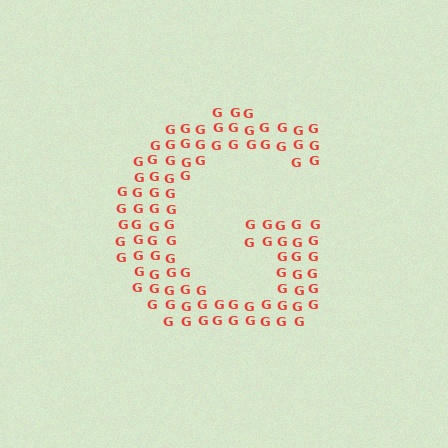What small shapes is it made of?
It is made of small letter G's.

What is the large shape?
The large shape is the letter G.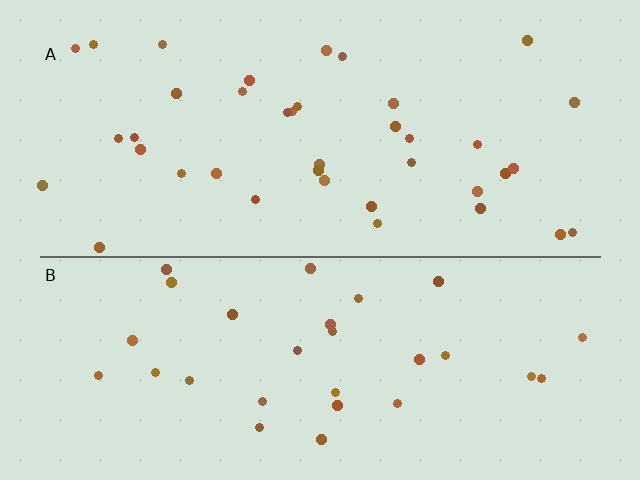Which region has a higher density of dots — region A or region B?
A (the top).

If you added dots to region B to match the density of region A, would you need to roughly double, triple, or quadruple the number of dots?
Approximately double.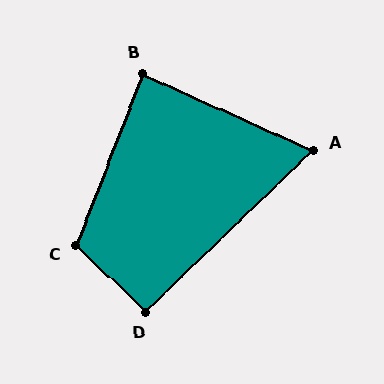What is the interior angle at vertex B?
Approximately 87 degrees (approximately right).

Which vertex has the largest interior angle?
C, at approximately 112 degrees.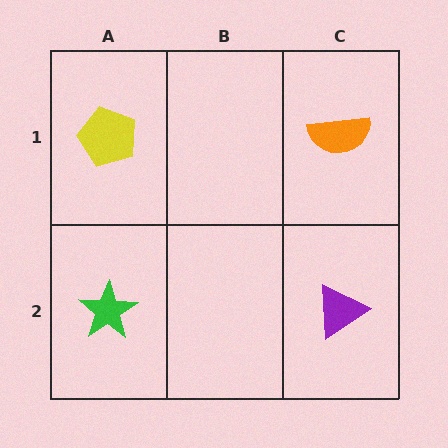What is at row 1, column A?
A yellow pentagon.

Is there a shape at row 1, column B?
No, that cell is empty.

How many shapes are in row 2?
2 shapes.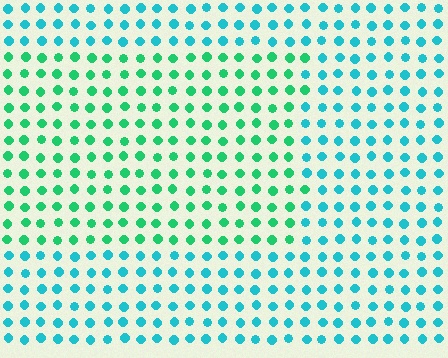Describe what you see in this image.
The image is filled with small cyan elements in a uniform arrangement. A rectangle-shaped region is visible where the elements are tinted to a slightly different hue, forming a subtle color boundary.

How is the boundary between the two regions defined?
The boundary is defined purely by a slight shift in hue (about 37 degrees). Spacing, size, and orientation are identical on both sides.